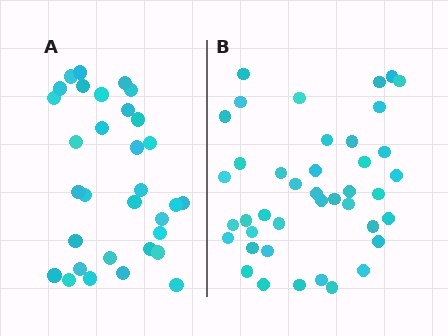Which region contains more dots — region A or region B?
Region B (the right region) has more dots.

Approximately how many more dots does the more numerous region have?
Region B has roughly 8 or so more dots than region A.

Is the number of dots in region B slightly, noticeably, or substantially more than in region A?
Region B has noticeably more, but not dramatically so. The ratio is roughly 1.3 to 1.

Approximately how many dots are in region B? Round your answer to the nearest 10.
About 40 dots. (The exact count is 41, which rounds to 40.)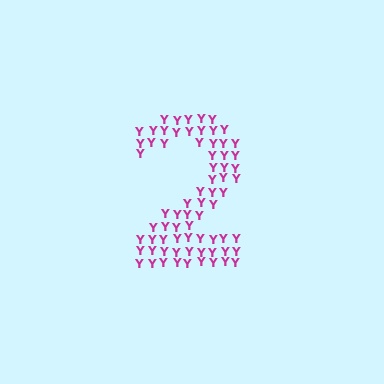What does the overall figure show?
The overall figure shows the digit 2.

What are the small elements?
The small elements are letter Y's.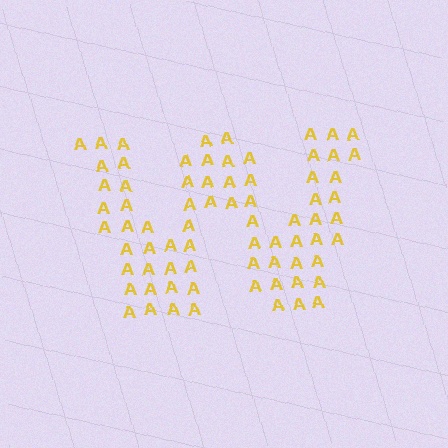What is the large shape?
The large shape is the letter W.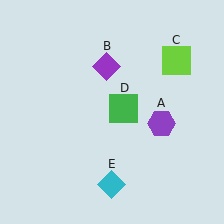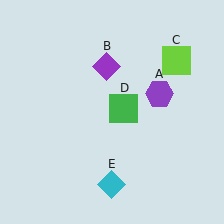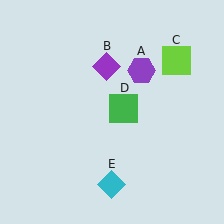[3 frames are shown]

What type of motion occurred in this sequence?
The purple hexagon (object A) rotated counterclockwise around the center of the scene.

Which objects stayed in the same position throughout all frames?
Purple diamond (object B) and lime square (object C) and green square (object D) and cyan diamond (object E) remained stationary.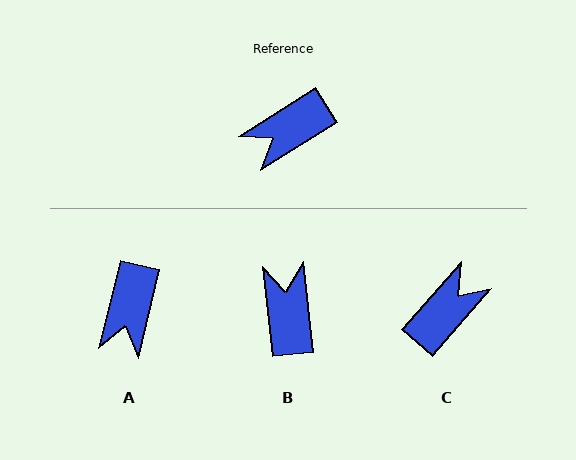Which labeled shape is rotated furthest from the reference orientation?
C, about 163 degrees away.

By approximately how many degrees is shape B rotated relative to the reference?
Approximately 116 degrees clockwise.